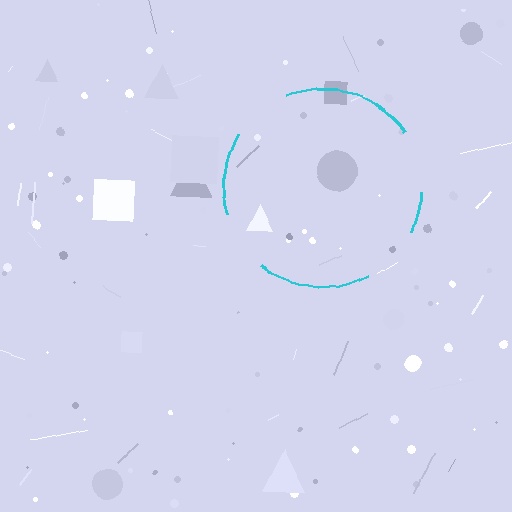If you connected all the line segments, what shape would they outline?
They would outline a circle.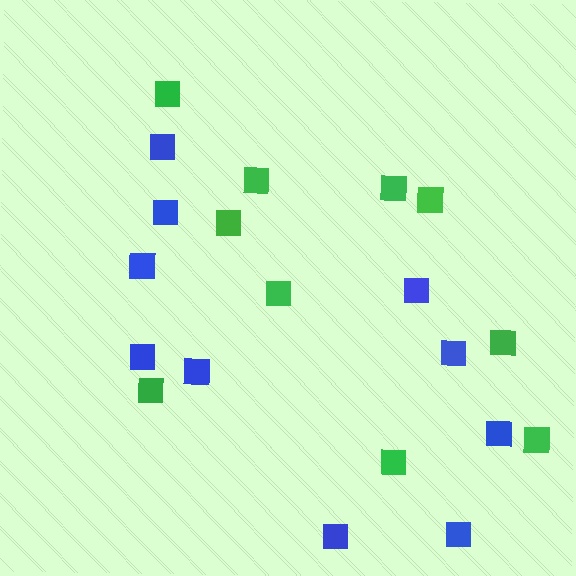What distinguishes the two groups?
There are 2 groups: one group of green squares (10) and one group of blue squares (10).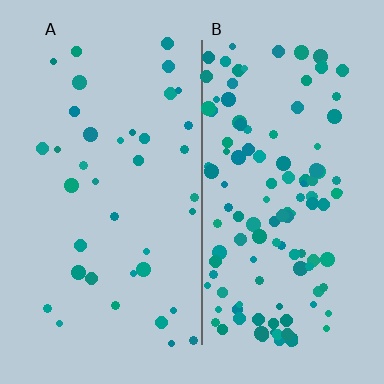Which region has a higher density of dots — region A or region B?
B (the right).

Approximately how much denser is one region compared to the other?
Approximately 3.3× — region B over region A.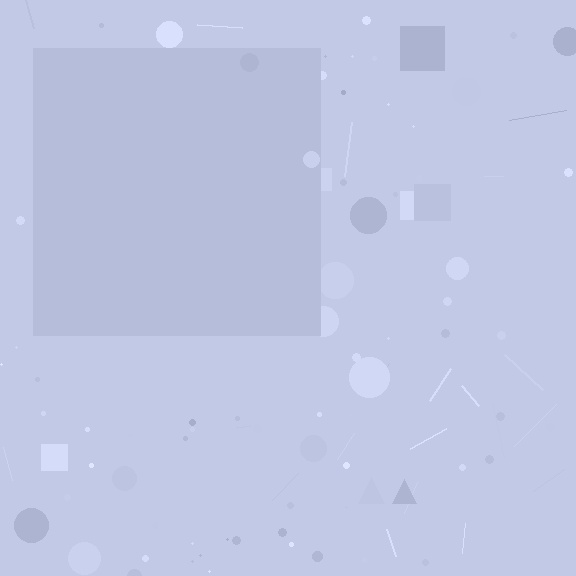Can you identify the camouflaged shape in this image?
The camouflaged shape is a square.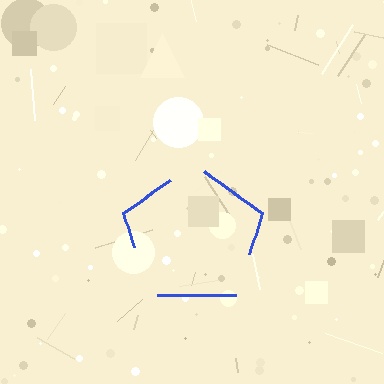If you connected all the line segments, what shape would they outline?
They would outline a pentagon.